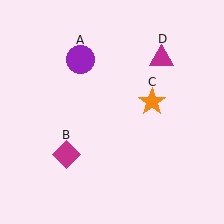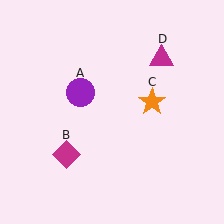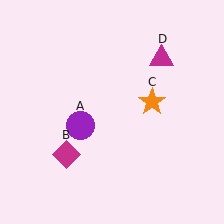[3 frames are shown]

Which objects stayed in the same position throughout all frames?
Magenta diamond (object B) and orange star (object C) and magenta triangle (object D) remained stationary.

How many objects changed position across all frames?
1 object changed position: purple circle (object A).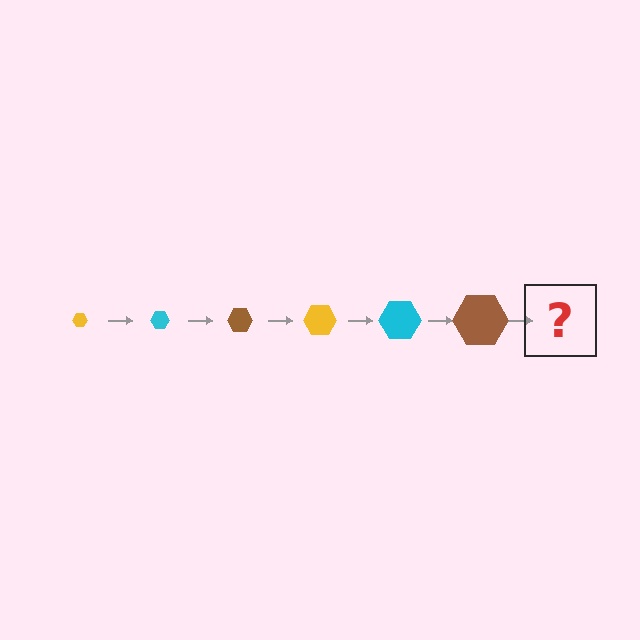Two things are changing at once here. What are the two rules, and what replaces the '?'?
The two rules are that the hexagon grows larger each step and the color cycles through yellow, cyan, and brown. The '?' should be a yellow hexagon, larger than the previous one.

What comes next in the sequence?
The next element should be a yellow hexagon, larger than the previous one.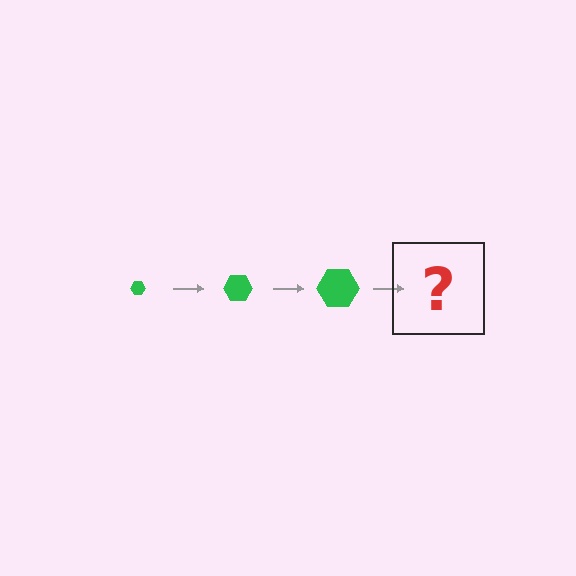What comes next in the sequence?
The next element should be a green hexagon, larger than the previous one.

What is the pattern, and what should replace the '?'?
The pattern is that the hexagon gets progressively larger each step. The '?' should be a green hexagon, larger than the previous one.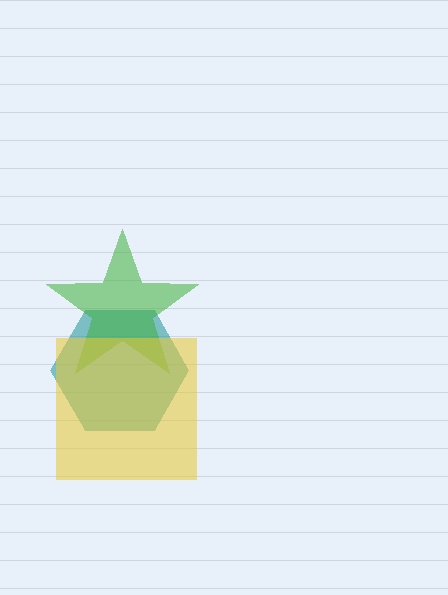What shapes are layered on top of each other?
The layered shapes are: a teal hexagon, a green star, a yellow square.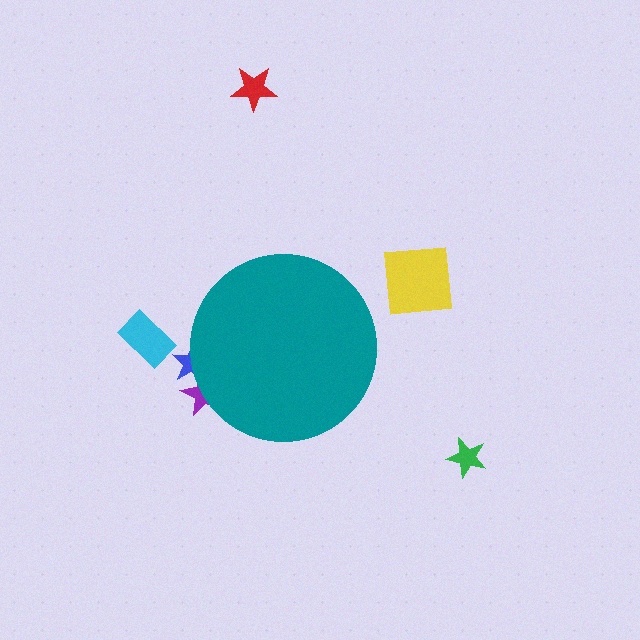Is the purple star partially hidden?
Yes, the purple star is partially hidden behind the teal circle.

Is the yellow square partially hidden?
No, the yellow square is fully visible.